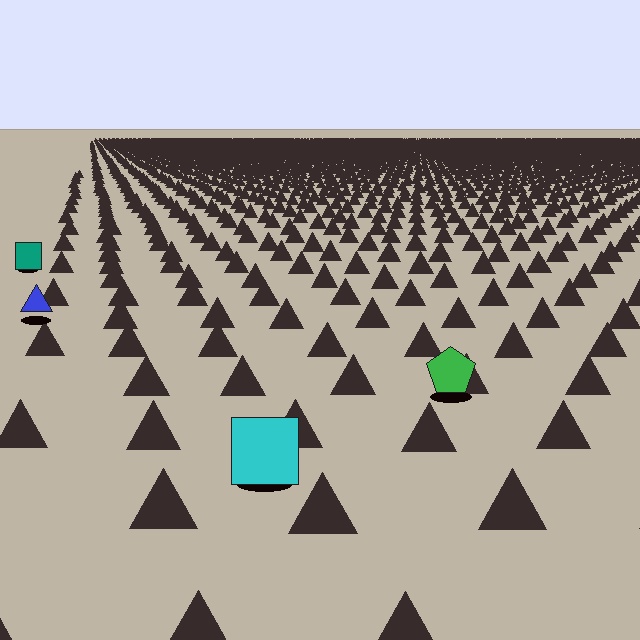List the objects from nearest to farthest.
From nearest to farthest: the cyan square, the green pentagon, the blue triangle, the teal square.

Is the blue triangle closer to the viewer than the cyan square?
No. The cyan square is closer — you can tell from the texture gradient: the ground texture is coarser near it.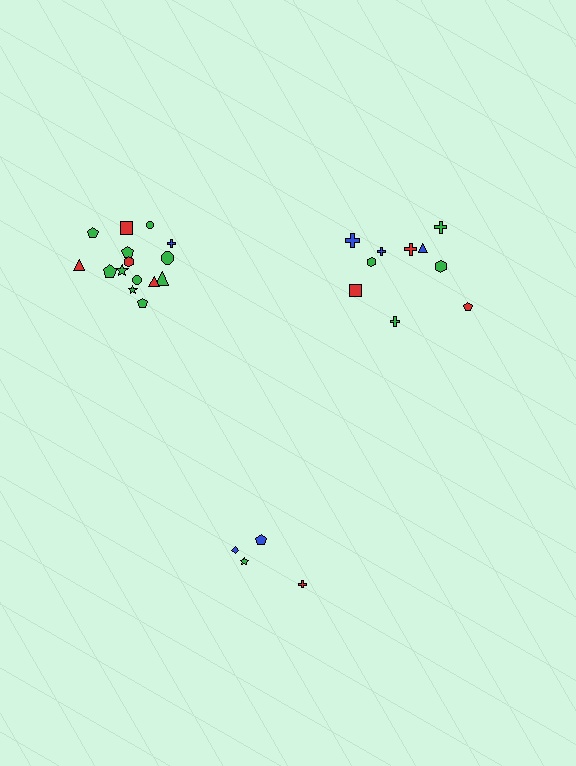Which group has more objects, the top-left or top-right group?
The top-left group.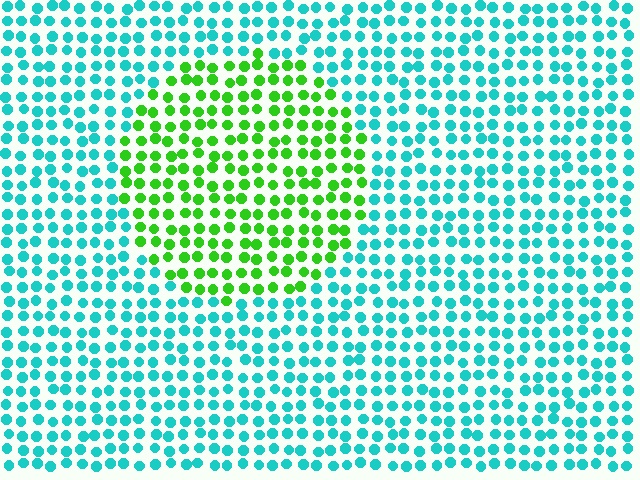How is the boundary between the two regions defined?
The boundary is defined purely by a slight shift in hue (about 63 degrees). Spacing, size, and orientation are identical on both sides.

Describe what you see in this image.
The image is filled with small cyan elements in a uniform arrangement. A circle-shaped region is visible where the elements are tinted to a slightly different hue, forming a subtle color boundary.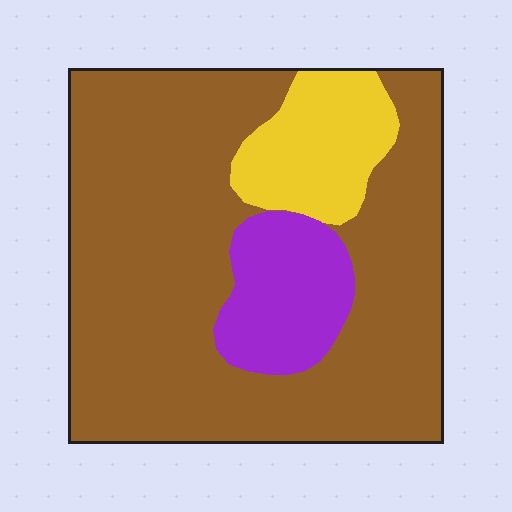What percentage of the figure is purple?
Purple takes up less than a quarter of the figure.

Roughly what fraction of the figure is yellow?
Yellow covers around 15% of the figure.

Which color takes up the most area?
Brown, at roughly 75%.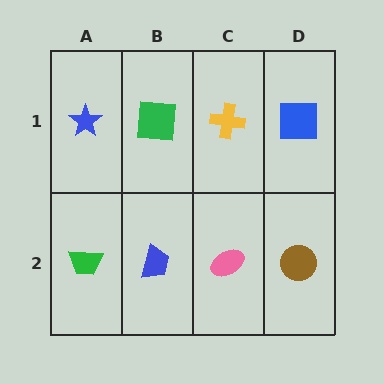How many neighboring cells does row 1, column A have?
2.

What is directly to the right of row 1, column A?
A green square.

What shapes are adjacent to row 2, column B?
A green square (row 1, column B), a green trapezoid (row 2, column A), a pink ellipse (row 2, column C).